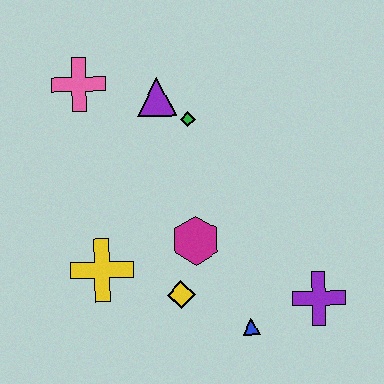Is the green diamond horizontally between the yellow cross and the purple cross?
Yes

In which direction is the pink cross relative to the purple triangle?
The pink cross is to the left of the purple triangle.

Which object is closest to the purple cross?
The blue triangle is closest to the purple cross.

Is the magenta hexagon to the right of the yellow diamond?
Yes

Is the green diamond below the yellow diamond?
No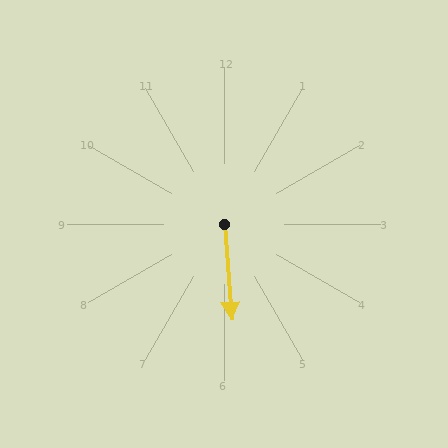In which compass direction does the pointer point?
South.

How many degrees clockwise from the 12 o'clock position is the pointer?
Approximately 175 degrees.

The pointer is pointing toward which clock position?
Roughly 6 o'clock.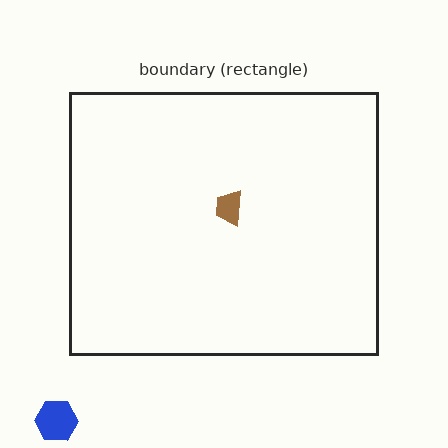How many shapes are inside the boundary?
1 inside, 1 outside.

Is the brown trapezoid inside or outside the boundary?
Inside.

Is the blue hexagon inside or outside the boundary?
Outside.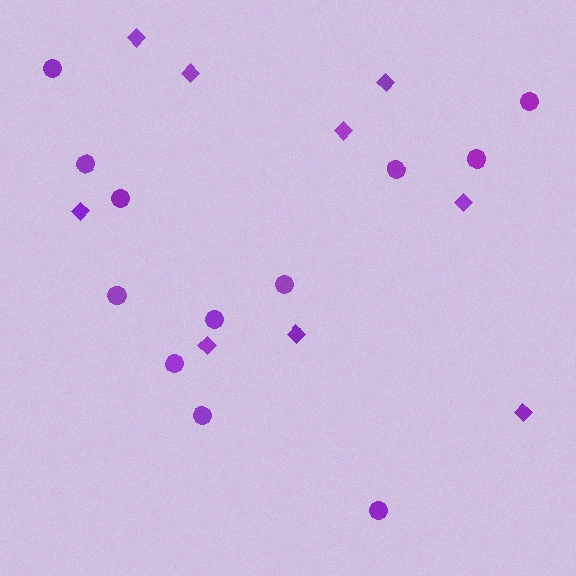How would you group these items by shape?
There are 2 groups: one group of circles (12) and one group of diamonds (9).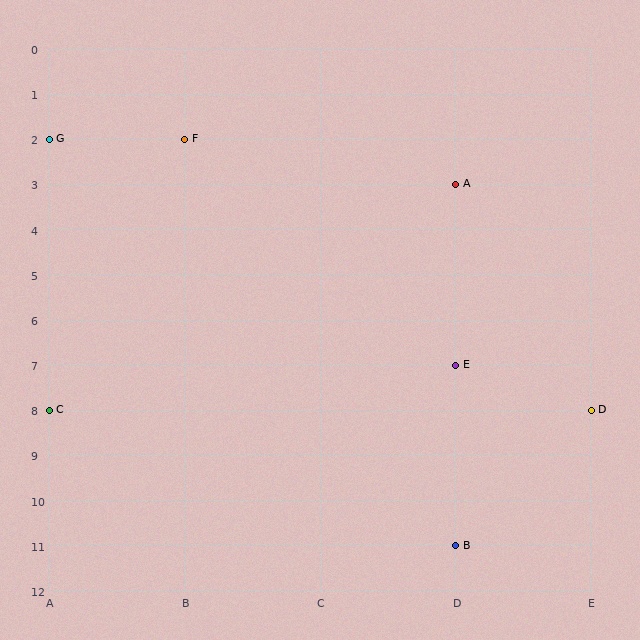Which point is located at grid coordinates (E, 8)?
Point D is at (E, 8).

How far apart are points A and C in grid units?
Points A and C are 3 columns and 5 rows apart (about 5.8 grid units diagonally).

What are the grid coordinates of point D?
Point D is at grid coordinates (E, 8).